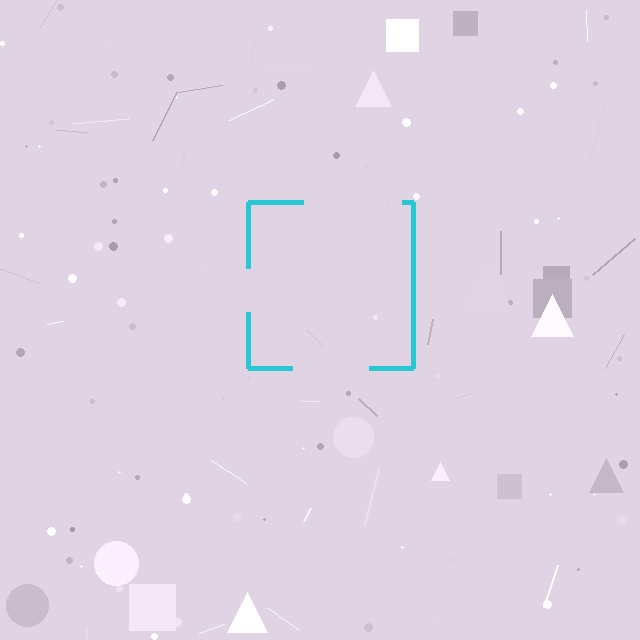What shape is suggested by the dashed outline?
The dashed outline suggests a square.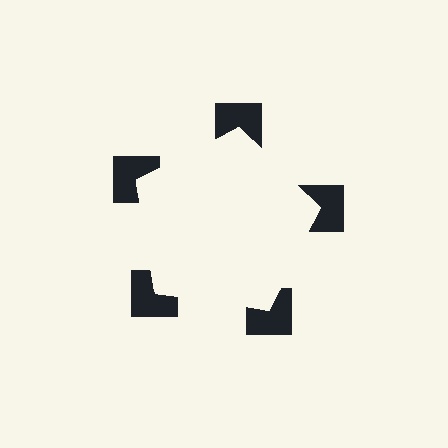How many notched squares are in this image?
There are 5 — one at each vertex of the illusory pentagon.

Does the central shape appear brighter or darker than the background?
It typically appears slightly brighter than the background, even though no actual brightness change is drawn.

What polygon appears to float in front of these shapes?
An illusory pentagon — its edges are inferred from the aligned wedge cuts in the notched squares, not physically drawn.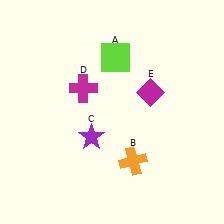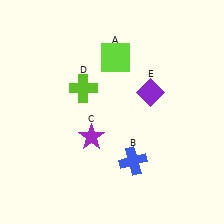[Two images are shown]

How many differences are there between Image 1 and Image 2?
There are 3 differences between the two images.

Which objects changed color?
B changed from orange to blue. D changed from magenta to lime. E changed from magenta to purple.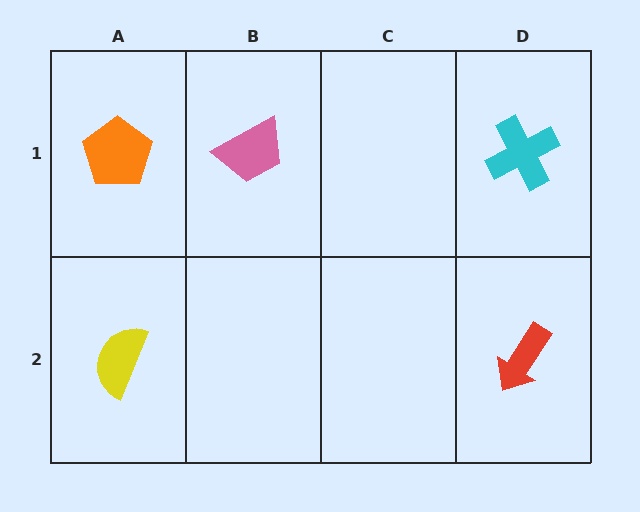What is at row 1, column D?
A cyan cross.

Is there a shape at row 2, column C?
No, that cell is empty.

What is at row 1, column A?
An orange pentagon.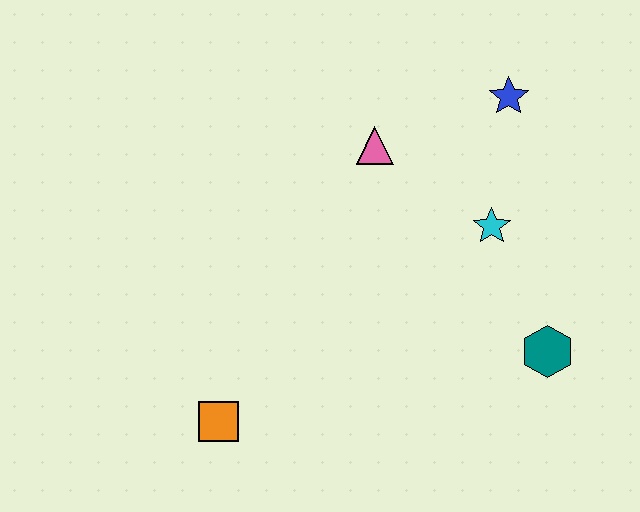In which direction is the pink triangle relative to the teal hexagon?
The pink triangle is above the teal hexagon.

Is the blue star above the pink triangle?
Yes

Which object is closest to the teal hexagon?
The cyan star is closest to the teal hexagon.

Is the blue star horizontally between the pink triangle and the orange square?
No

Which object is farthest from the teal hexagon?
The orange square is farthest from the teal hexagon.